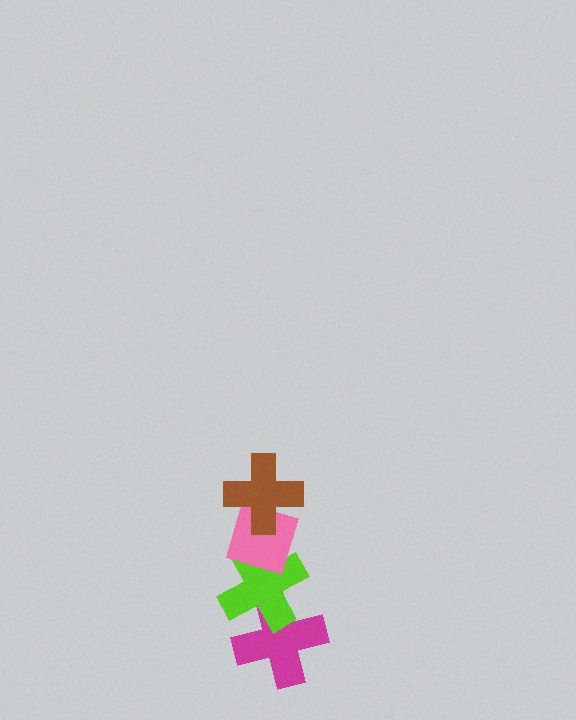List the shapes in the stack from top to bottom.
From top to bottom: the brown cross, the pink diamond, the lime cross, the magenta cross.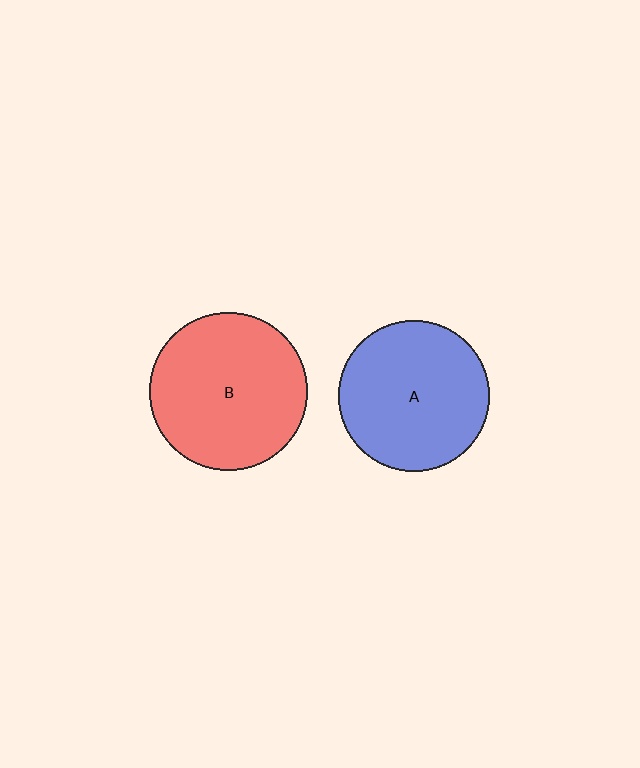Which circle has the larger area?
Circle B (red).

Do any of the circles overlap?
No, none of the circles overlap.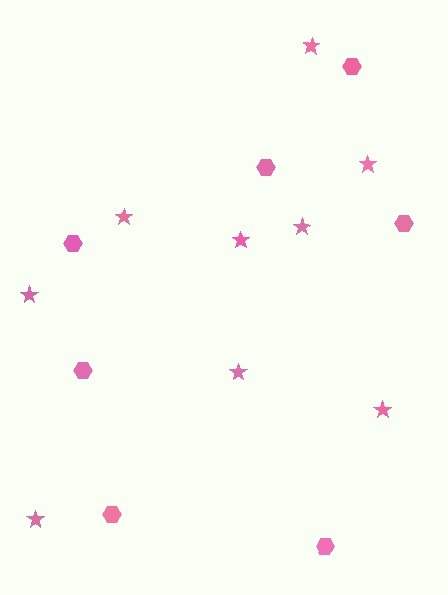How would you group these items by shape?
There are 2 groups: one group of hexagons (7) and one group of stars (9).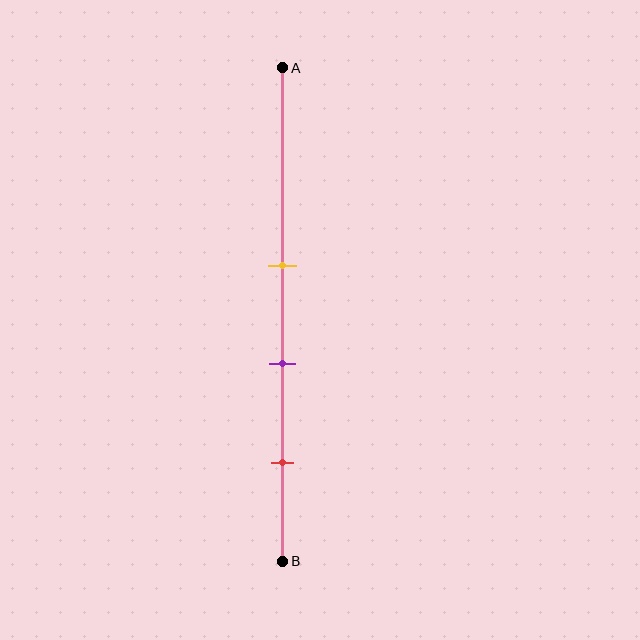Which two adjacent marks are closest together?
The yellow and purple marks are the closest adjacent pair.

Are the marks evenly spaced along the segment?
Yes, the marks are approximately evenly spaced.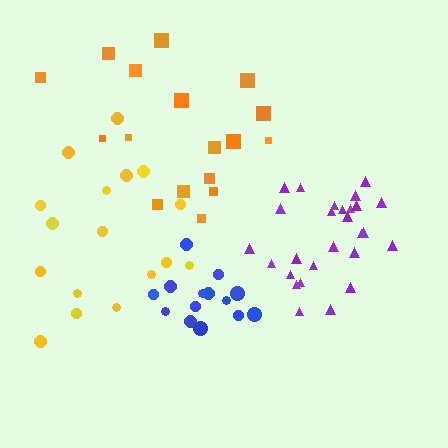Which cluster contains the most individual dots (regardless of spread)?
Purple (27).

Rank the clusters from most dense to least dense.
purple, blue, yellow, orange.